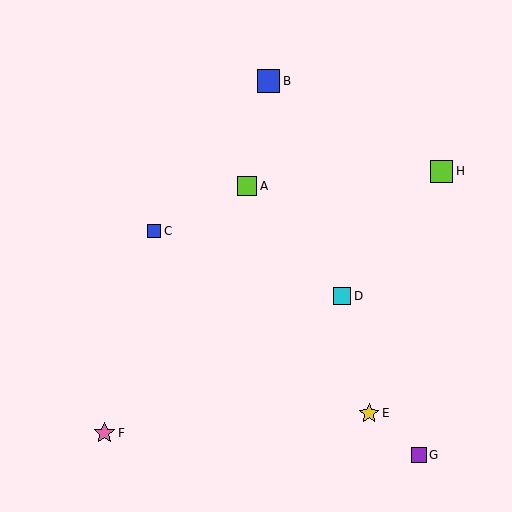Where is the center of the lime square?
The center of the lime square is at (247, 186).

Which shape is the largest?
The blue square (labeled B) is the largest.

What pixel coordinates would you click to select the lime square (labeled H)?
Click at (441, 171) to select the lime square H.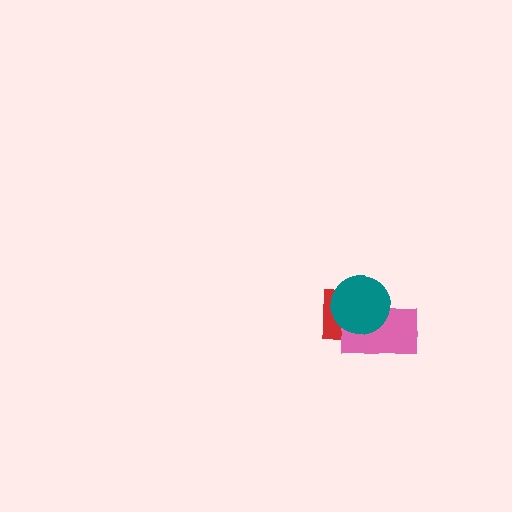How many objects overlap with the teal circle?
2 objects overlap with the teal circle.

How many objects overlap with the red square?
2 objects overlap with the red square.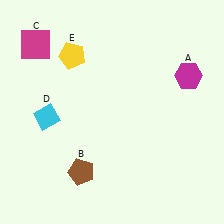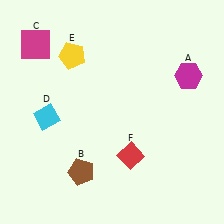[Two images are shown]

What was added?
A red diamond (F) was added in Image 2.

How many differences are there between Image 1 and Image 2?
There is 1 difference between the two images.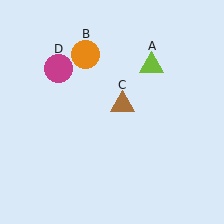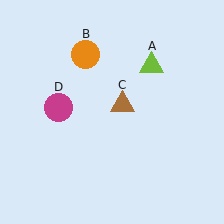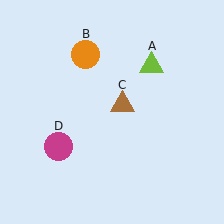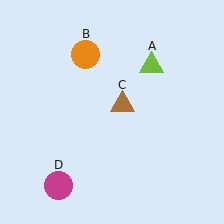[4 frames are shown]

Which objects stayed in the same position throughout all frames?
Lime triangle (object A) and orange circle (object B) and brown triangle (object C) remained stationary.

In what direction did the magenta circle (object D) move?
The magenta circle (object D) moved down.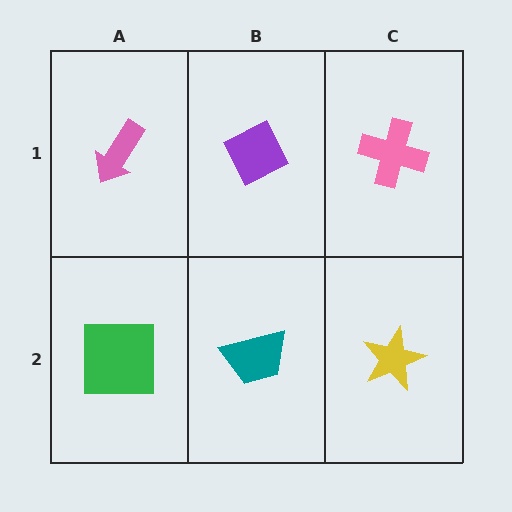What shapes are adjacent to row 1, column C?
A yellow star (row 2, column C), a purple diamond (row 1, column B).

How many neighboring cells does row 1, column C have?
2.